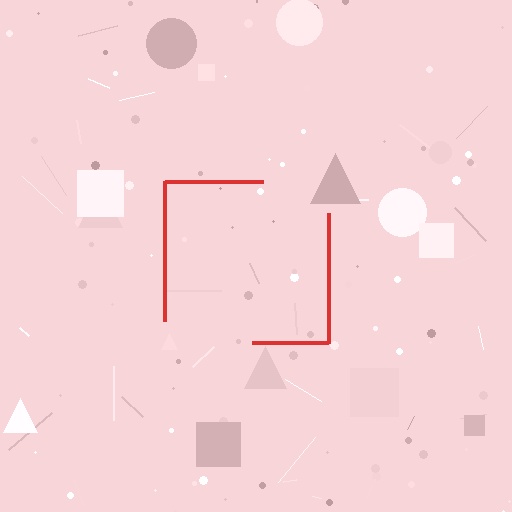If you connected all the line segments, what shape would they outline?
They would outline a square.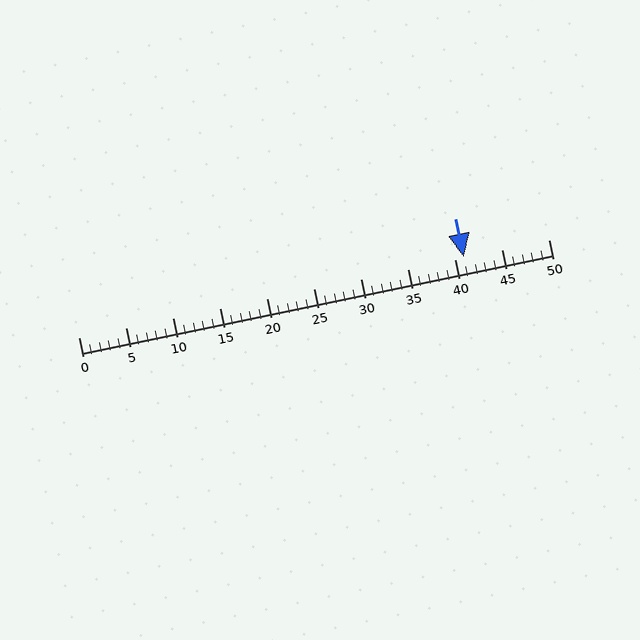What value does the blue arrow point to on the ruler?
The blue arrow points to approximately 41.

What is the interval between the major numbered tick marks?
The major tick marks are spaced 5 units apart.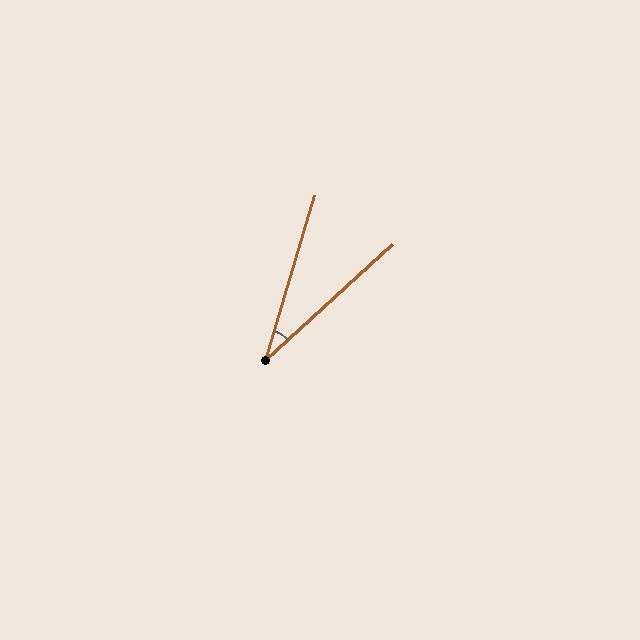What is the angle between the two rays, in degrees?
Approximately 31 degrees.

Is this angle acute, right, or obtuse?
It is acute.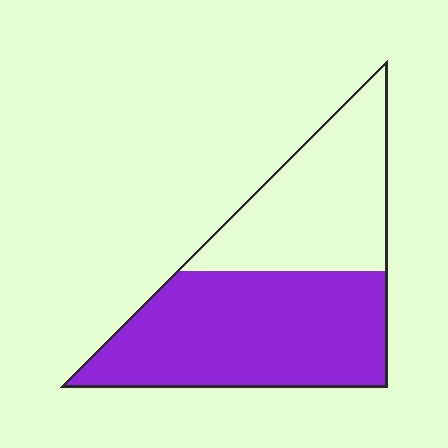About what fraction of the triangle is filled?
About three fifths (3/5).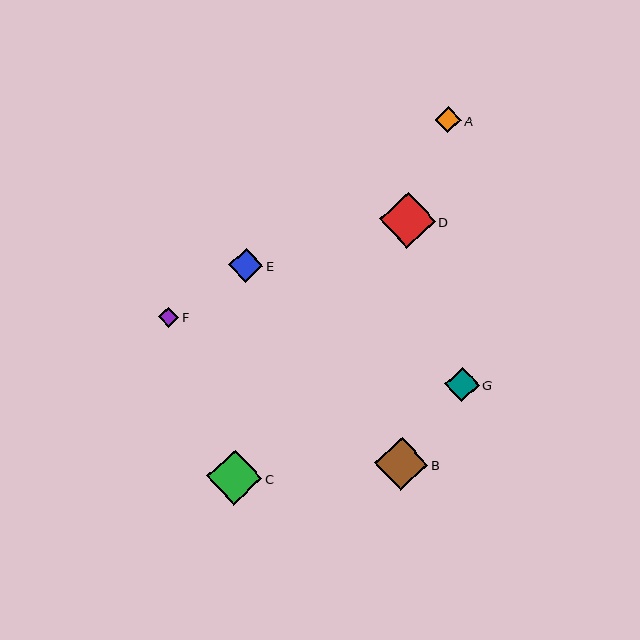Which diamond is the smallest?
Diamond F is the smallest with a size of approximately 20 pixels.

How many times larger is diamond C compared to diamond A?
Diamond C is approximately 2.1 times the size of diamond A.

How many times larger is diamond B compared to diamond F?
Diamond B is approximately 2.7 times the size of diamond F.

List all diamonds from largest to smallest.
From largest to smallest: D, C, B, G, E, A, F.